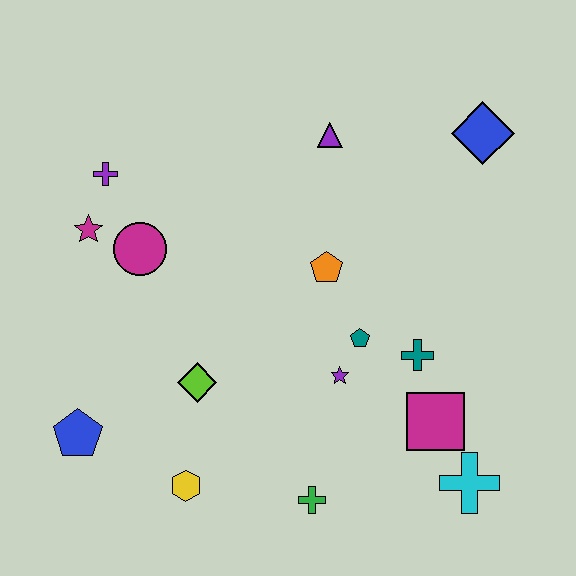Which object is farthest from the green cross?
The blue diamond is farthest from the green cross.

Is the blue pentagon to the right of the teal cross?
No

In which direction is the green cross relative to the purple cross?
The green cross is below the purple cross.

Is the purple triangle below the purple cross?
No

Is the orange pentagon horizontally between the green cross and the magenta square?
Yes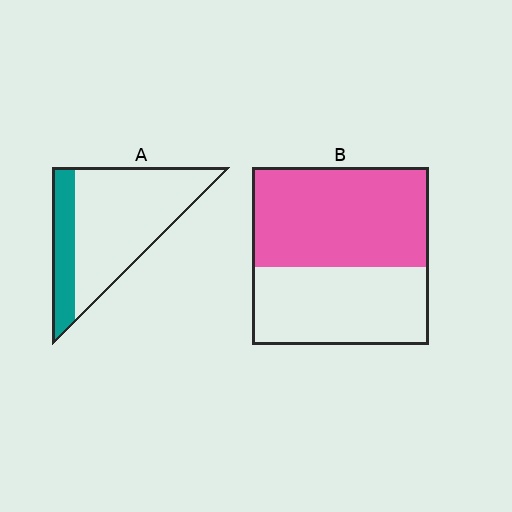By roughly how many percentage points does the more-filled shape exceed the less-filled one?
By roughly 30 percentage points (B over A).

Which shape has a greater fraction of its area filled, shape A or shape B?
Shape B.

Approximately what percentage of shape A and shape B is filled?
A is approximately 25% and B is approximately 55%.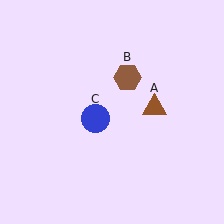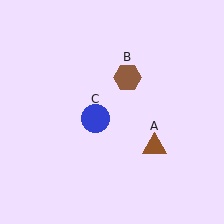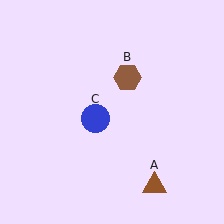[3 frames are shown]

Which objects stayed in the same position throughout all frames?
Brown hexagon (object B) and blue circle (object C) remained stationary.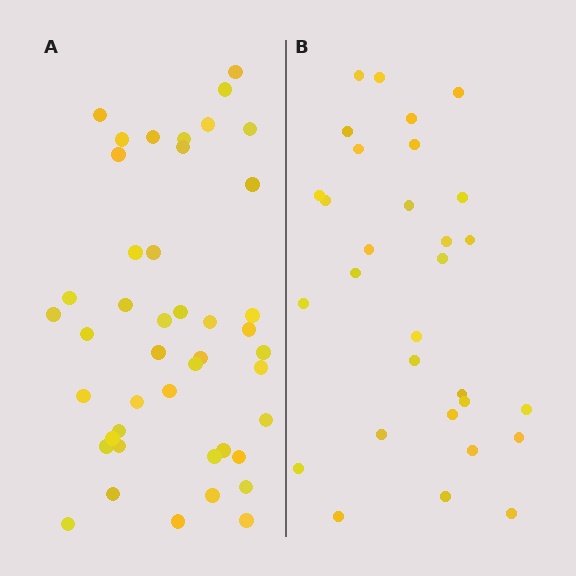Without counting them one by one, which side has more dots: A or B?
Region A (the left region) has more dots.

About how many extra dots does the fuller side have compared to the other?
Region A has approximately 15 more dots than region B.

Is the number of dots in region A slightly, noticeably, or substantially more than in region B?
Region A has substantially more. The ratio is roughly 1.5 to 1.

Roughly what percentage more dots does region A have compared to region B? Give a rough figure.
About 45% more.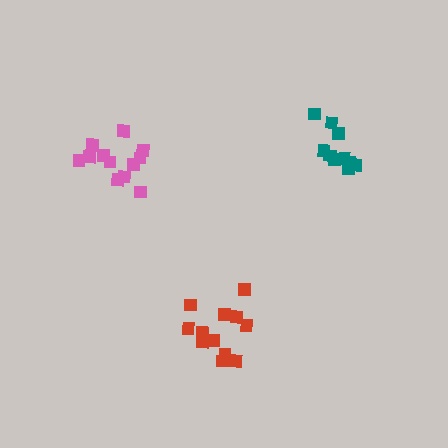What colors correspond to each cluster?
The clusters are colored: red, teal, pink.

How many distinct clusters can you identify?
There are 3 distinct clusters.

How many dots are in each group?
Group 1: 12 dots, Group 2: 10 dots, Group 3: 12 dots (34 total).